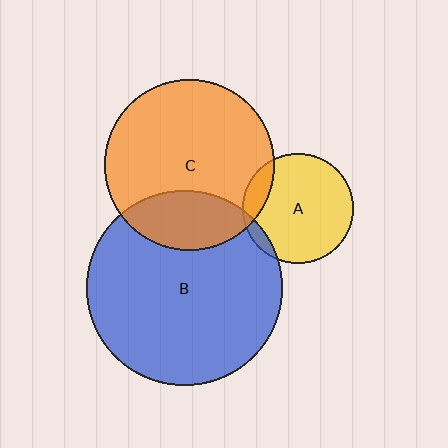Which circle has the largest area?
Circle B (blue).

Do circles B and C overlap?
Yes.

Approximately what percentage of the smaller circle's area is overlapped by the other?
Approximately 25%.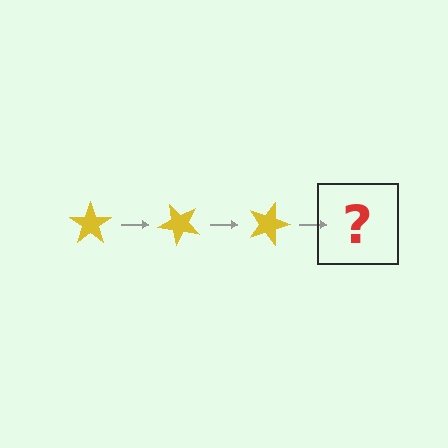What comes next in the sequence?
The next element should be a yellow star rotated 135 degrees.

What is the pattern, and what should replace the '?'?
The pattern is that the star rotates 45 degrees each step. The '?' should be a yellow star rotated 135 degrees.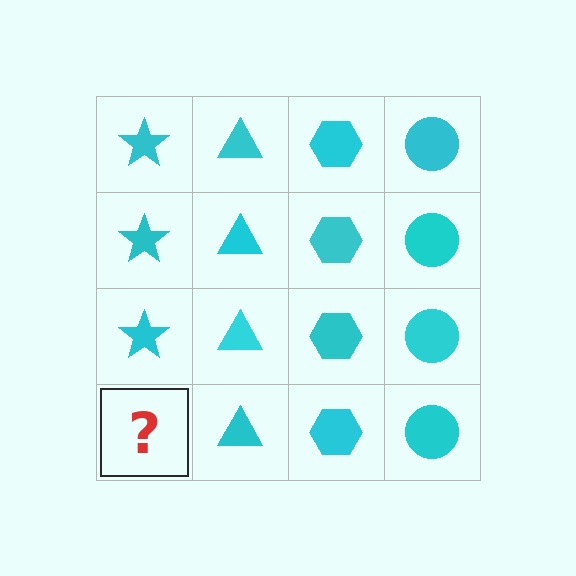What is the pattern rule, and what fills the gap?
The rule is that each column has a consistent shape. The gap should be filled with a cyan star.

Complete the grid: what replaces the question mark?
The question mark should be replaced with a cyan star.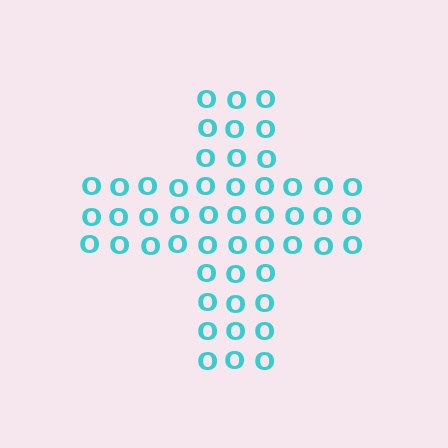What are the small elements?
The small elements are letter O's.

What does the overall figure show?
The overall figure shows a cross.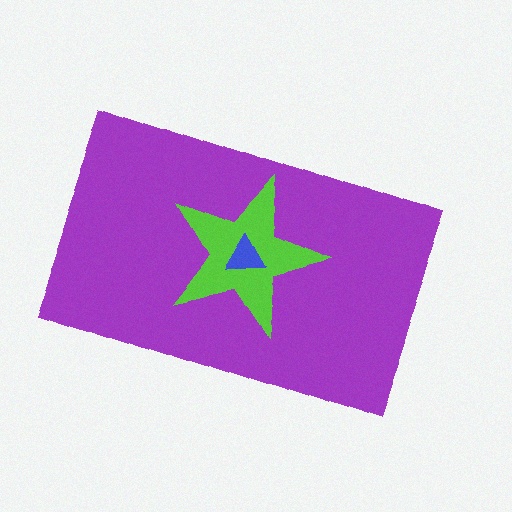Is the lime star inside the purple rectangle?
Yes.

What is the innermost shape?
The blue triangle.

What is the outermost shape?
The purple rectangle.